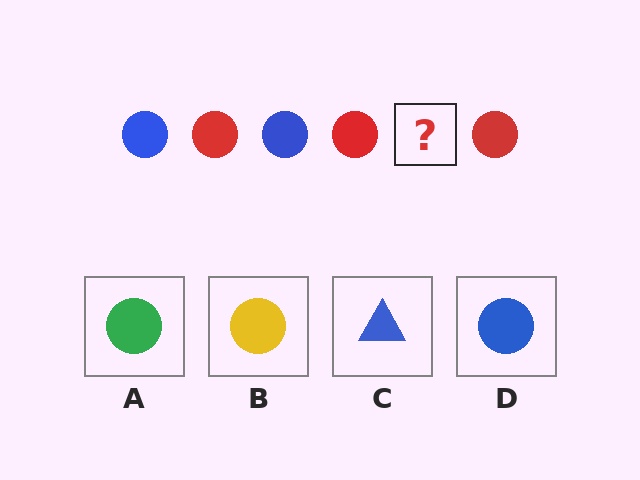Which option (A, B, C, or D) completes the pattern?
D.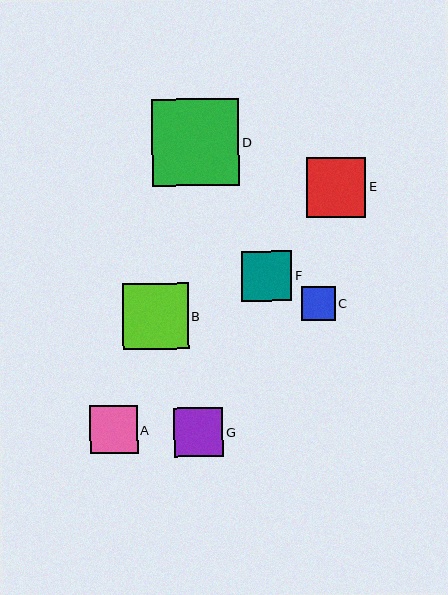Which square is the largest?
Square D is the largest with a size of approximately 87 pixels.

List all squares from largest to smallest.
From largest to smallest: D, B, E, F, G, A, C.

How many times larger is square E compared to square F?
Square E is approximately 1.2 times the size of square F.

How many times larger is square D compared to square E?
Square D is approximately 1.5 times the size of square E.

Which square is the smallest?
Square C is the smallest with a size of approximately 34 pixels.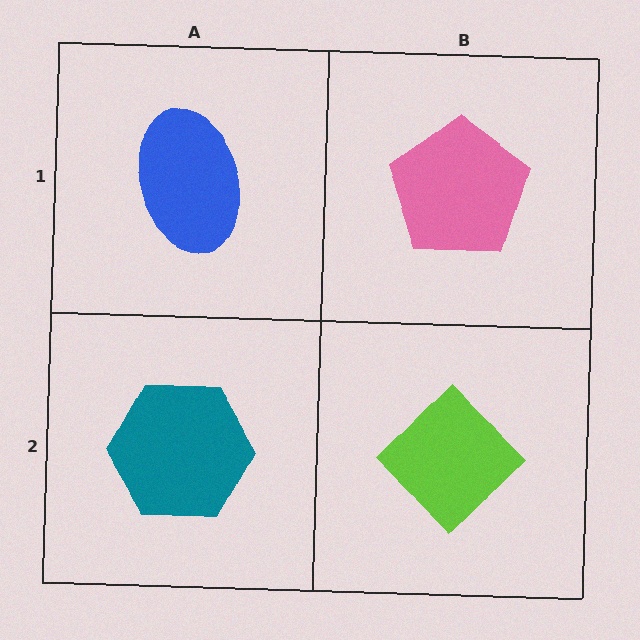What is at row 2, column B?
A lime diamond.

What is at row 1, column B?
A pink pentagon.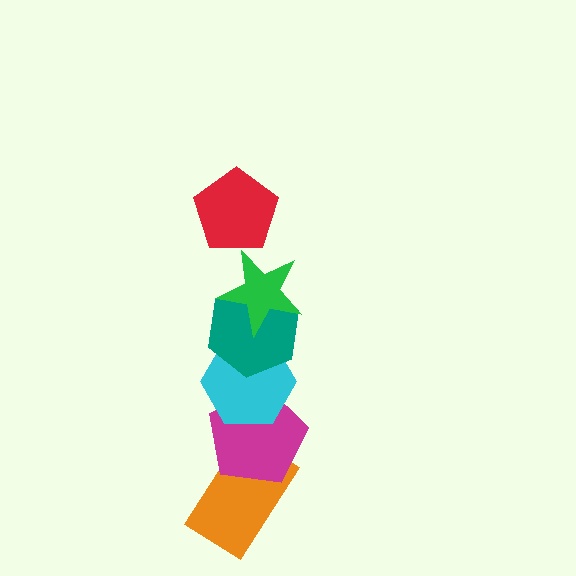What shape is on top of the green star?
The red pentagon is on top of the green star.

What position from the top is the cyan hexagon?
The cyan hexagon is 4th from the top.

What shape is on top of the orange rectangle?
The magenta pentagon is on top of the orange rectangle.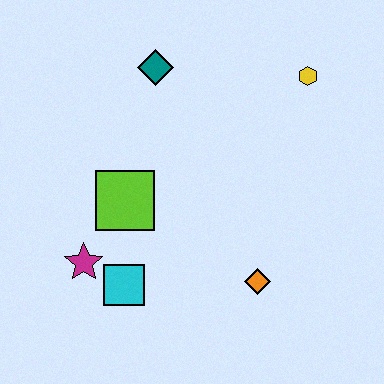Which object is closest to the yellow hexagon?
The teal diamond is closest to the yellow hexagon.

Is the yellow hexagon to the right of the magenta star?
Yes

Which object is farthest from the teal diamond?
The orange diamond is farthest from the teal diamond.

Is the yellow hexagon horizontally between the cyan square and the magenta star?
No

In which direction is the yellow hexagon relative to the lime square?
The yellow hexagon is to the right of the lime square.